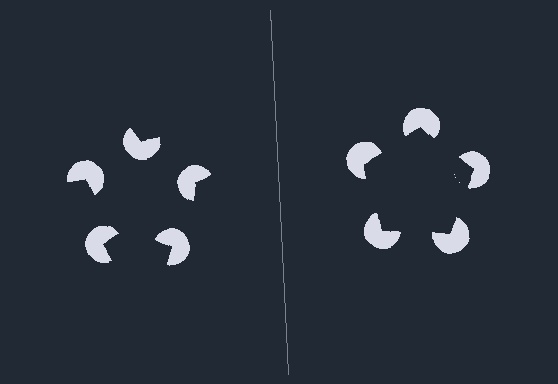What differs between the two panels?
The pac-man discs are positioned identically on both sides; only the wedge orientations differ. On the right they align to a pentagon; on the left they are misaligned.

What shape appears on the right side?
An illusory pentagon.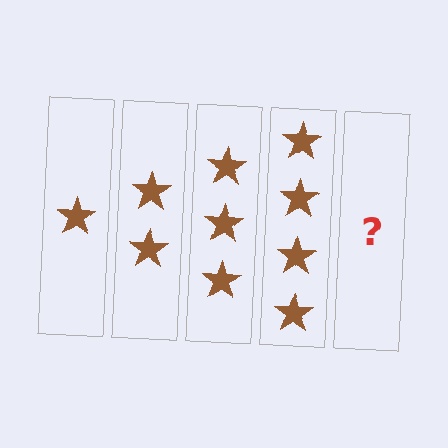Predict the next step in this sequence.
The next step is 5 stars.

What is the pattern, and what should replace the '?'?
The pattern is that each step adds one more star. The '?' should be 5 stars.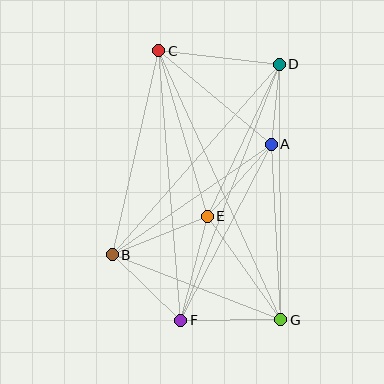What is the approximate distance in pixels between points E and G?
The distance between E and G is approximately 127 pixels.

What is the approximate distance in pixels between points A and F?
The distance between A and F is approximately 198 pixels.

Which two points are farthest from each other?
Points C and G are farthest from each other.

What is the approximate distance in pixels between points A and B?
The distance between A and B is approximately 194 pixels.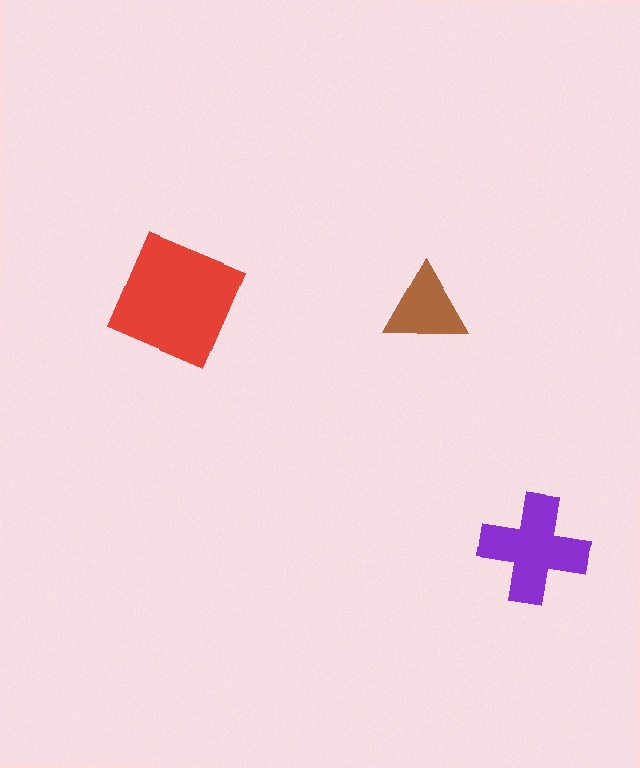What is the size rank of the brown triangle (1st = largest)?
3rd.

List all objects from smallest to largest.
The brown triangle, the purple cross, the red square.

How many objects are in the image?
There are 3 objects in the image.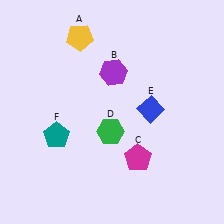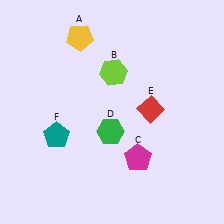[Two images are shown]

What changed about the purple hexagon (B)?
In Image 1, B is purple. In Image 2, it changed to lime.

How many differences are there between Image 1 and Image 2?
There are 2 differences between the two images.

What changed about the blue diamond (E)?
In Image 1, E is blue. In Image 2, it changed to red.